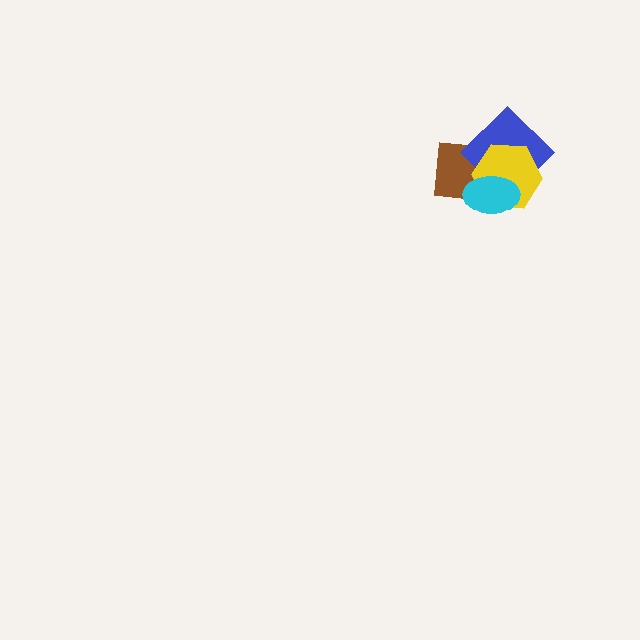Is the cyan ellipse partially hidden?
No, no other shape covers it.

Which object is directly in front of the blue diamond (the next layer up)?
The yellow hexagon is directly in front of the blue diamond.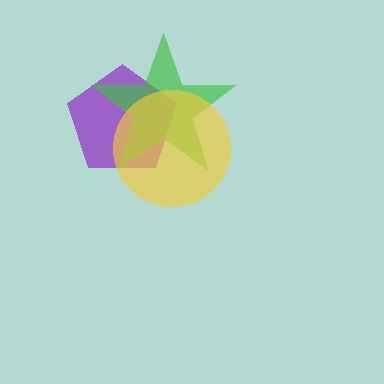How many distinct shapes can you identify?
There are 3 distinct shapes: a purple pentagon, a green star, a yellow circle.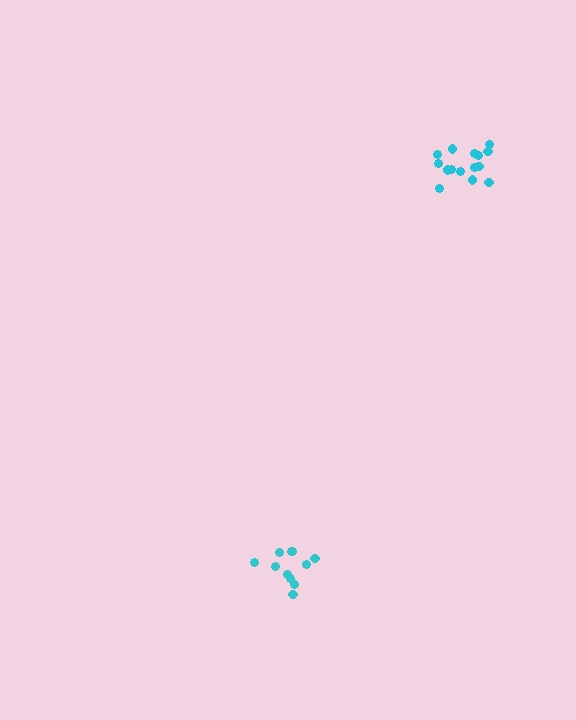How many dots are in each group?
Group 1: 15 dots, Group 2: 11 dots (26 total).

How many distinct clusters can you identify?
There are 2 distinct clusters.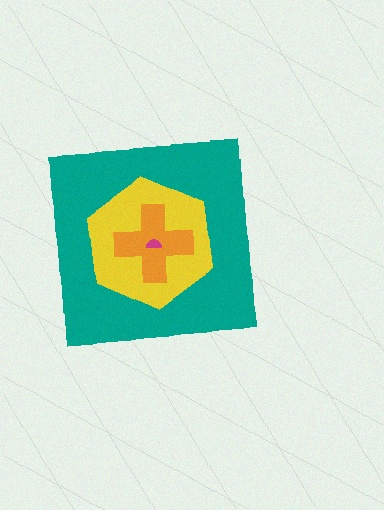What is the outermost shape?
The teal square.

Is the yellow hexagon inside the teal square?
Yes.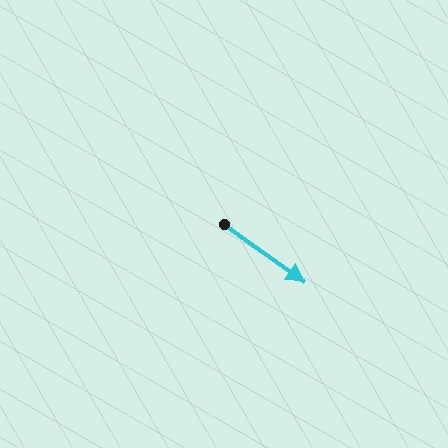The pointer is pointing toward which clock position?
Roughly 4 o'clock.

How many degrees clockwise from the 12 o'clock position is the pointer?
Approximately 126 degrees.